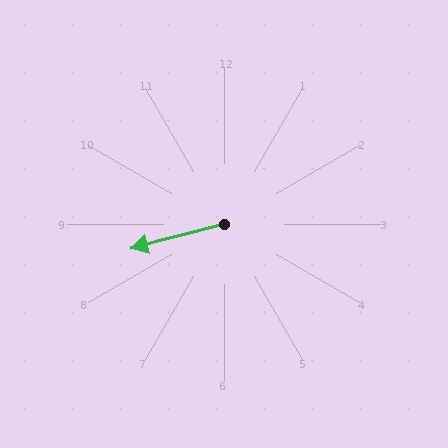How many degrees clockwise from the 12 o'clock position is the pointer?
Approximately 255 degrees.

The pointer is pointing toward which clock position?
Roughly 9 o'clock.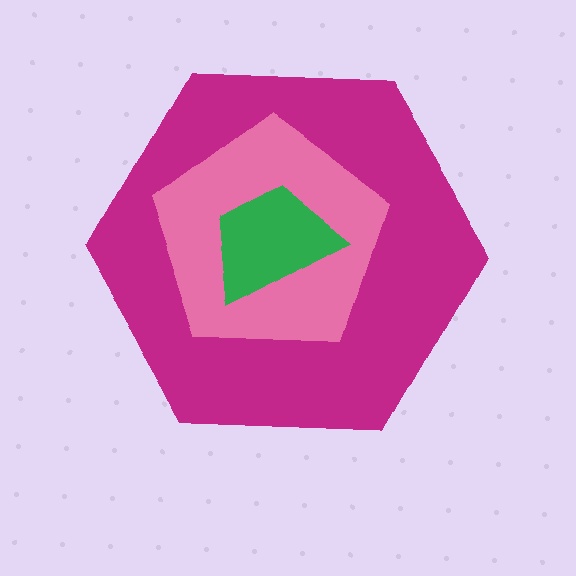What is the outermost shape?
The magenta hexagon.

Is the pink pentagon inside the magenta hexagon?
Yes.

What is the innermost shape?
The green trapezoid.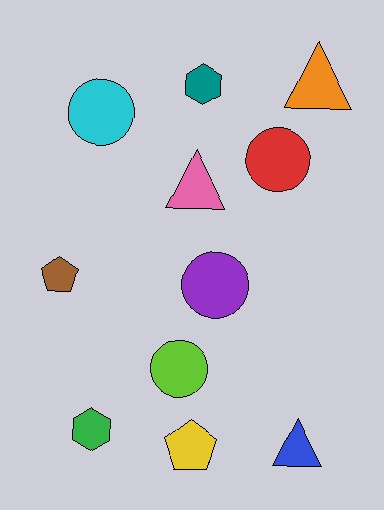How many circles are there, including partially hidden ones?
There are 4 circles.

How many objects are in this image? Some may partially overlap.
There are 11 objects.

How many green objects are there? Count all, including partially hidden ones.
There is 1 green object.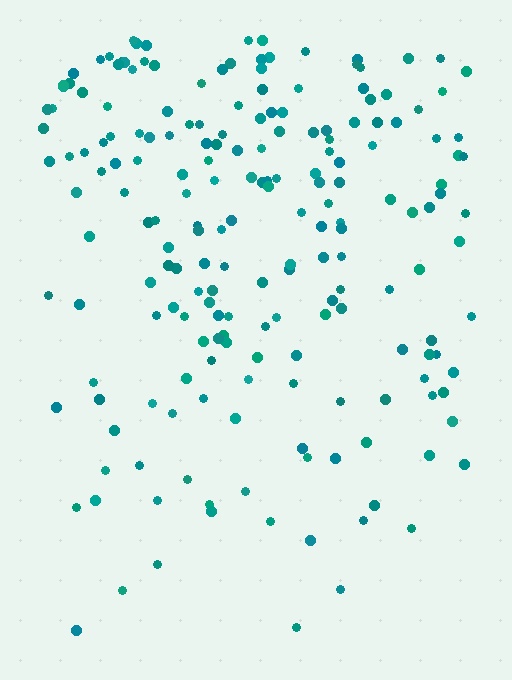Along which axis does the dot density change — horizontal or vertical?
Vertical.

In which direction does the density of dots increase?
From bottom to top, with the top side densest.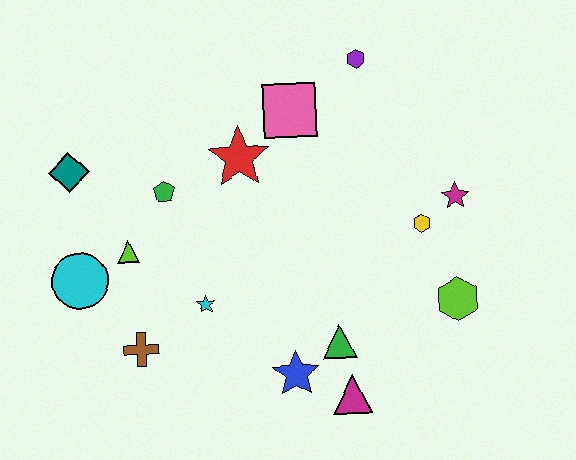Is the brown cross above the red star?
No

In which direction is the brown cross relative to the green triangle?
The brown cross is to the left of the green triangle.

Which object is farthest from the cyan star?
The purple hexagon is farthest from the cyan star.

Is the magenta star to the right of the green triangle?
Yes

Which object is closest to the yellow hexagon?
The magenta star is closest to the yellow hexagon.